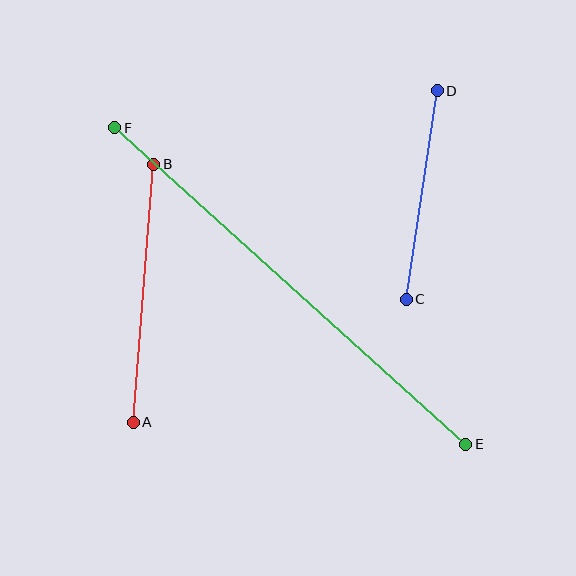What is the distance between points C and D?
The distance is approximately 211 pixels.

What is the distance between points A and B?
The distance is approximately 259 pixels.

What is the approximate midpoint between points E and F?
The midpoint is at approximately (290, 286) pixels.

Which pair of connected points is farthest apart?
Points E and F are farthest apart.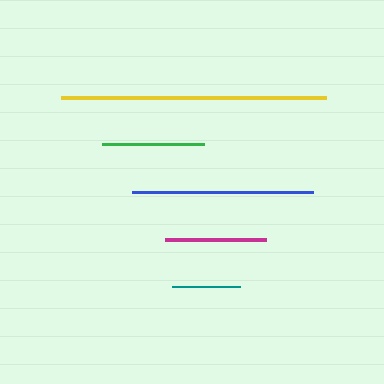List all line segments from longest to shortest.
From longest to shortest: yellow, blue, green, magenta, teal.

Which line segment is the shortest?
The teal line is the shortest at approximately 68 pixels.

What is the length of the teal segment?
The teal segment is approximately 68 pixels long.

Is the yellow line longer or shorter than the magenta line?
The yellow line is longer than the magenta line.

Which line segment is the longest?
The yellow line is the longest at approximately 265 pixels.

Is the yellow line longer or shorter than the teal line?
The yellow line is longer than the teal line.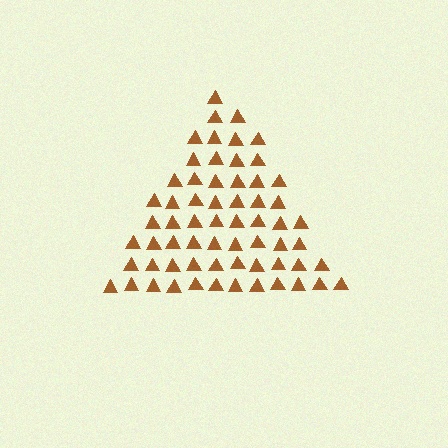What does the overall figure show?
The overall figure shows a triangle.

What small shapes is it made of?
It is made of small triangles.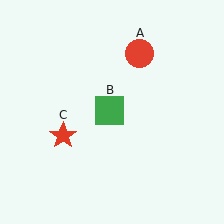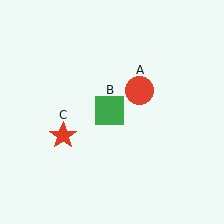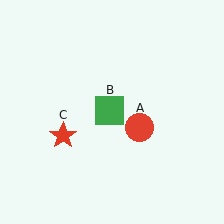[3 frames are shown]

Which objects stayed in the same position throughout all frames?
Green square (object B) and red star (object C) remained stationary.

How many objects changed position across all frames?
1 object changed position: red circle (object A).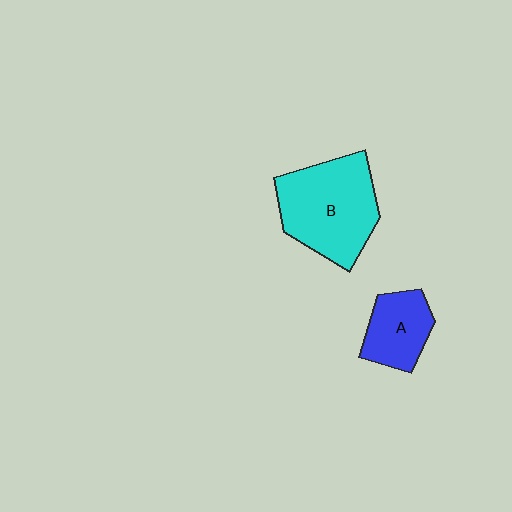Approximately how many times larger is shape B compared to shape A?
Approximately 1.9 times.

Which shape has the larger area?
Shape B (cyan).